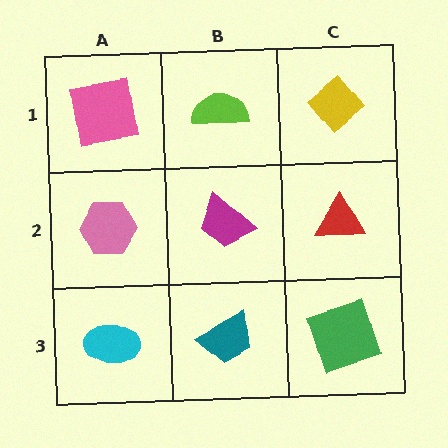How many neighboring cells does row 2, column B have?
4.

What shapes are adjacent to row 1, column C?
A red triangle (row 2, column C), a lime semicircle (row 1, column B).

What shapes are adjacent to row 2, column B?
A lime semicircle (row 1, column B), a teal trapezoid (row 3, column B), a pink hexagon (row 2, column A), a red triangle (row 2, column C).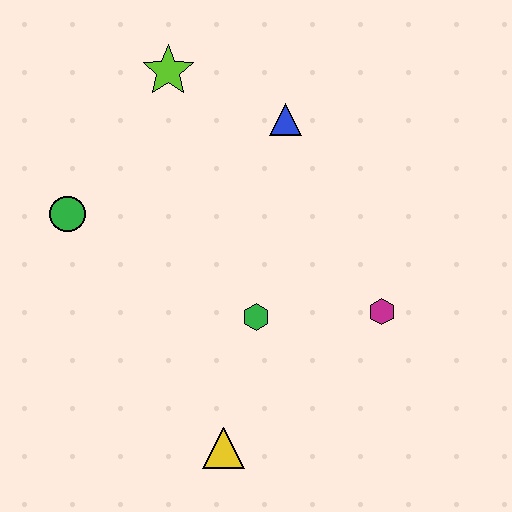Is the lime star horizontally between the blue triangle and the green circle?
Yes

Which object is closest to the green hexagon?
The magenta hexagon is closest to the green hexagon.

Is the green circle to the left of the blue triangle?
Yes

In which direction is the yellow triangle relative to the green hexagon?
The yellow triangle is below the green hexagon.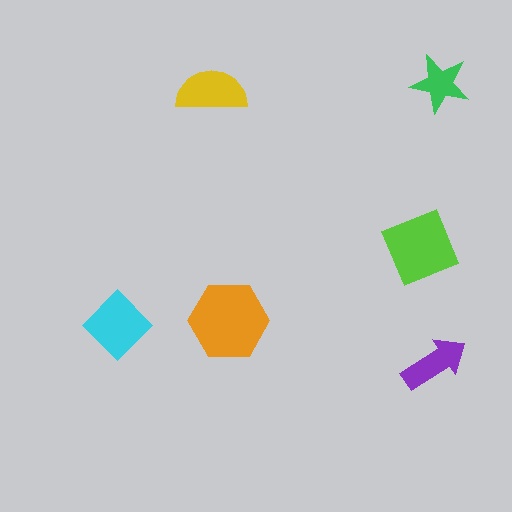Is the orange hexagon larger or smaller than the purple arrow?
Larger.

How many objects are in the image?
There are 6 objects in the image.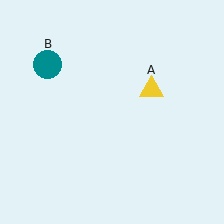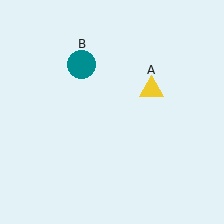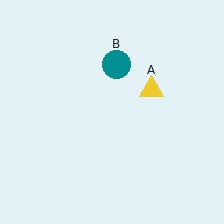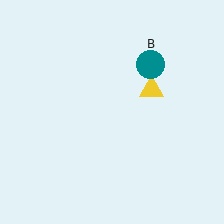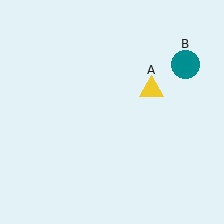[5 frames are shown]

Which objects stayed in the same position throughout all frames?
Yellow triangle (object A) remained stationary.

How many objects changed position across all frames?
1 object changed position: teal circle (object B).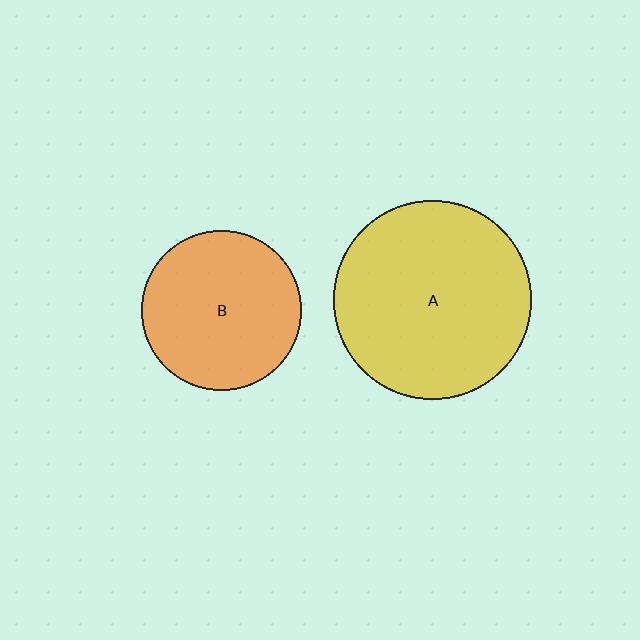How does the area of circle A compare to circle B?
Approximately 1.5 times.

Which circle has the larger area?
Circle A (yellow).